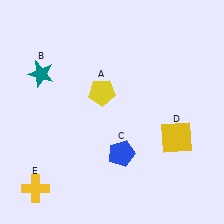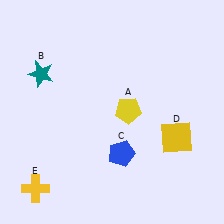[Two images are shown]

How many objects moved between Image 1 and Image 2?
1 object moved between the two images.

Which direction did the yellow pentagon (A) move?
The yellow pentagon (A) moved right.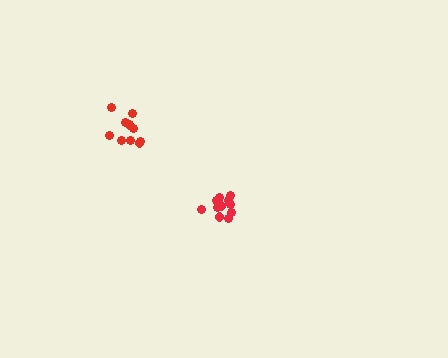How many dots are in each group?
Group 1: 11 dots, Group 2: 12 dots (23 total).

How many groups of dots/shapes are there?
There are 2 groups.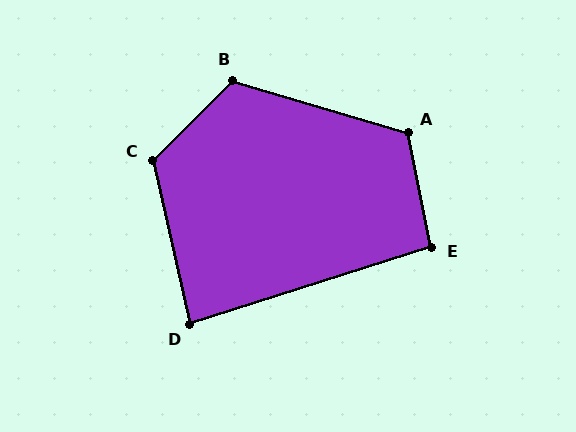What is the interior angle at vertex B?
Approximately 118 degrees (obtuse).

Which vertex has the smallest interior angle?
D, at approximately 85 degrees.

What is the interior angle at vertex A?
Approximately 118 degrees (obtuse).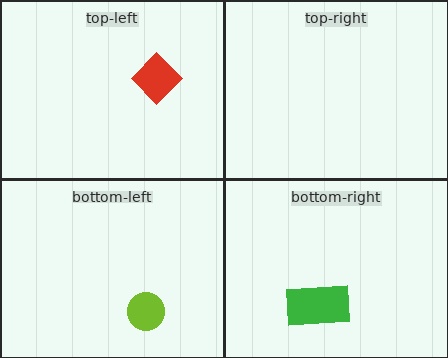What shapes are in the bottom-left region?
The lime circle.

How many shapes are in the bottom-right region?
1.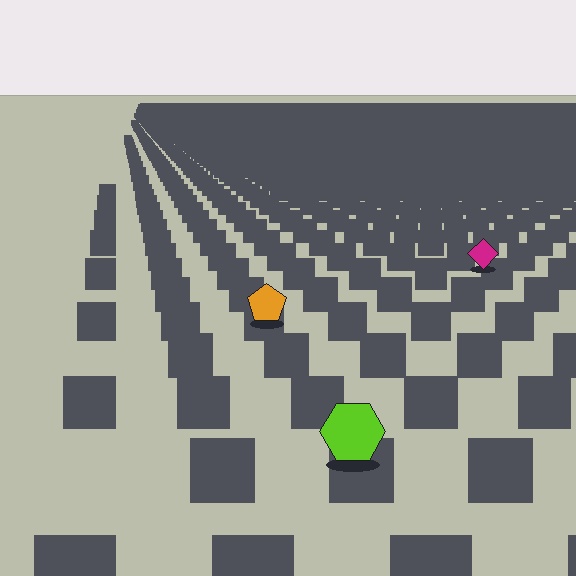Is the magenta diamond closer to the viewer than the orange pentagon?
No. The orange pentagon is closer — you can tell from the texture gradient: the ground texture is coarser near it.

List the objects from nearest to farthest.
From nearest to farthest: the lime hexagon, the orange pentagon, the magenta diamond.